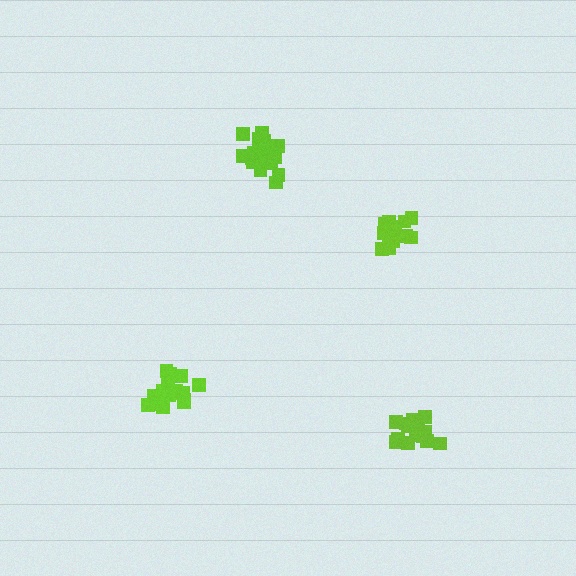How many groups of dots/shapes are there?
There are 4 groups.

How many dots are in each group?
Group 1: 20 dots, Group 2: 17 dots, Group 3: 19 dots, Group 4: 14 dots (70 total).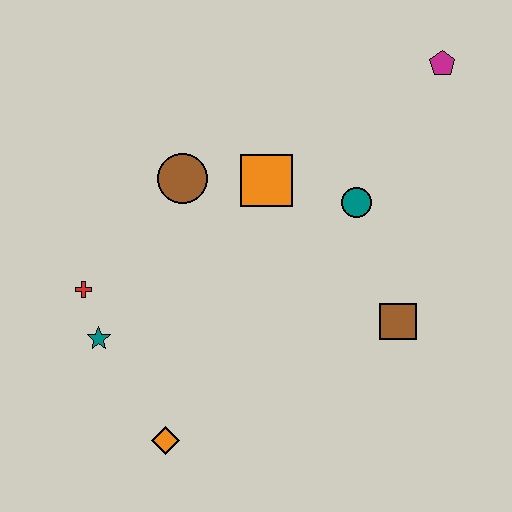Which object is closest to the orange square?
The brown circle is closest to the orange square.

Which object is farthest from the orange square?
The orange diamond is farthest from the orange square.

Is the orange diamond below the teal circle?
Yes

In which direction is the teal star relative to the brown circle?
The teal star is below the brown circle.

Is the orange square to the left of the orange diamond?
No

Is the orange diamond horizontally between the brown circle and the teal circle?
No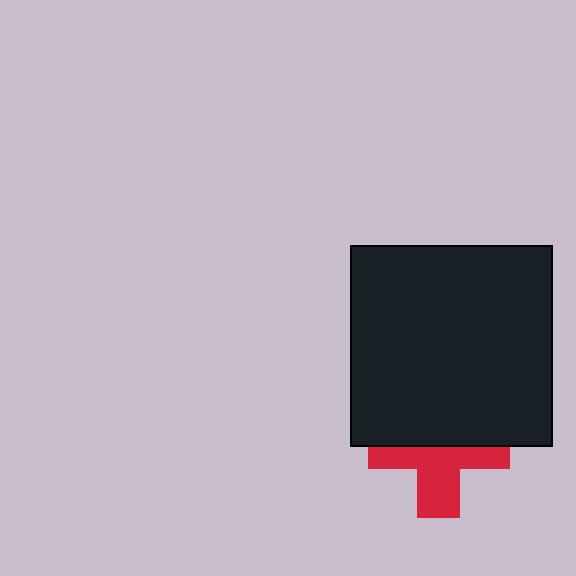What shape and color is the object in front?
The object in front is a black square.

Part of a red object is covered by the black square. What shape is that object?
It is a cross.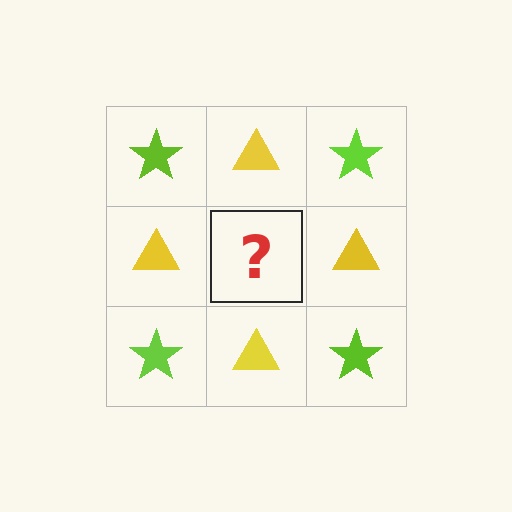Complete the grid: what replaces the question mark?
The question mark should be replaced with a lime star.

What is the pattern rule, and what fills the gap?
The rule is that it alternates lime star and yellow triangle in a checkerboard pattern. The gap should be filled with a lime star.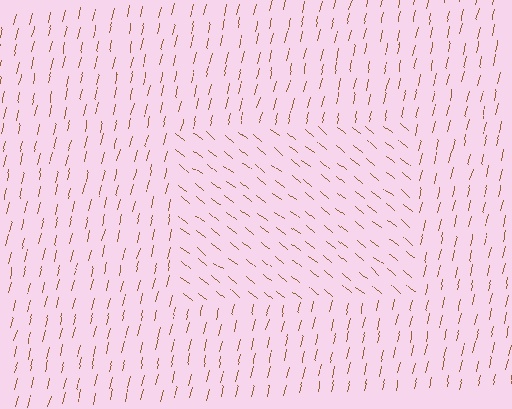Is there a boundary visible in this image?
Yes, there is a texture boundary formed by a change in line orientation.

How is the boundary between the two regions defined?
The boundary is defined purely by a change in line orientation (approximately 65 degrees difference). All lines are the same color and thickness.